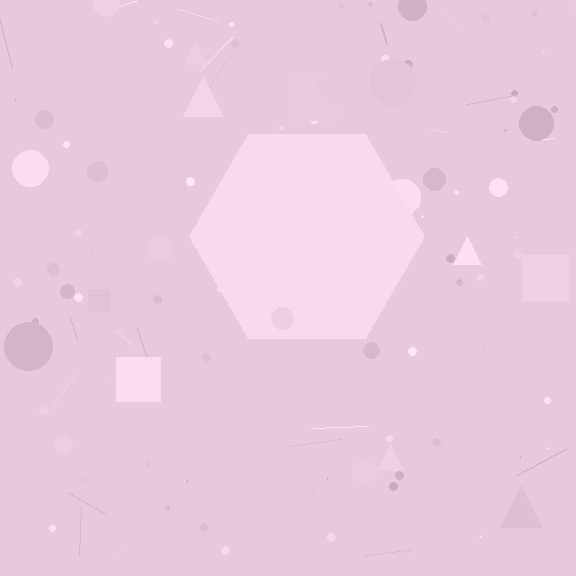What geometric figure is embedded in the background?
A hexagon is embedded in the background.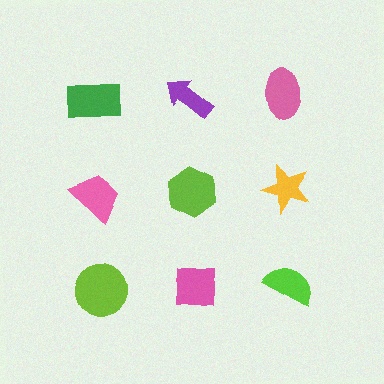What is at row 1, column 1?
A green rectangle.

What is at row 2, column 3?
A yellow star.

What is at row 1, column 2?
A purple arrow.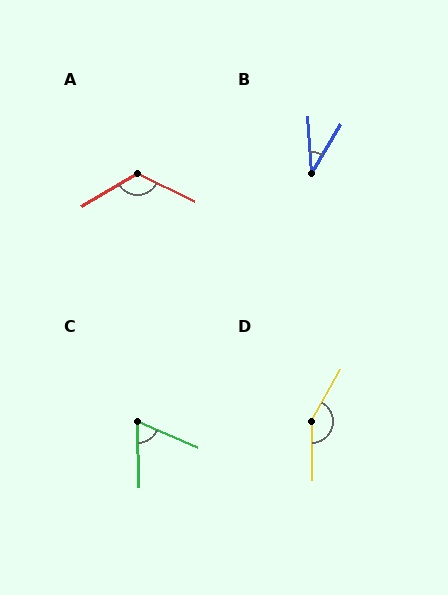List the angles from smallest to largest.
B (35°), C (65°), A (124°), D (150°).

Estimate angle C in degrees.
Approximately 65 degrees.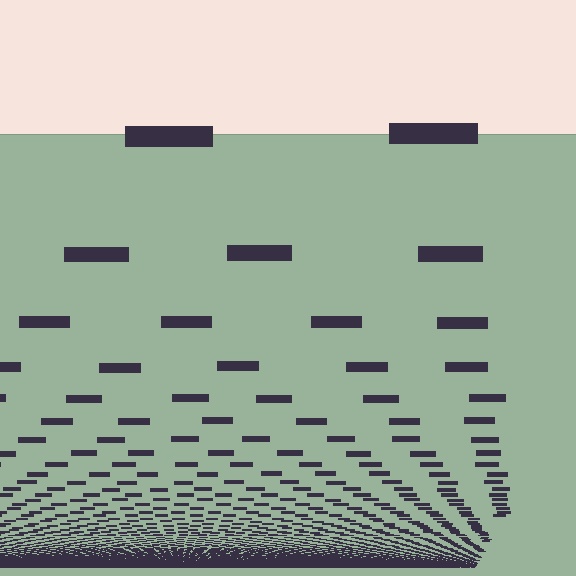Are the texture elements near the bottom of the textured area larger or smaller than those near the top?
Smaller. The gradient is inverted — elements near the bottom are smaller and denser.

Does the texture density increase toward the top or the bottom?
Density increases toward the bottom.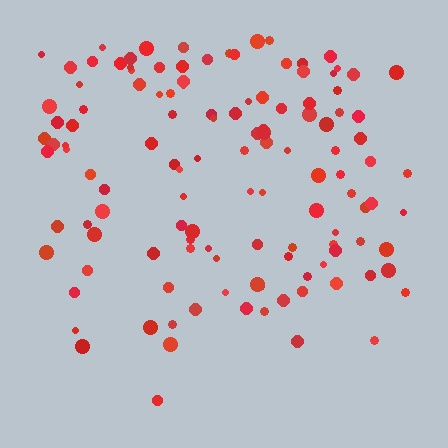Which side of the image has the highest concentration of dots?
The top.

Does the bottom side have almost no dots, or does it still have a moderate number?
Still a moderate number, just noticeably fewer than the top.